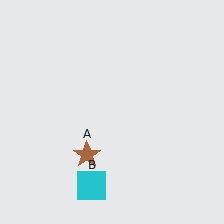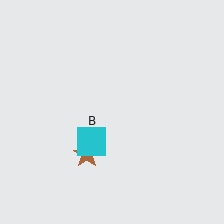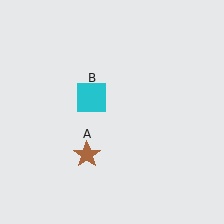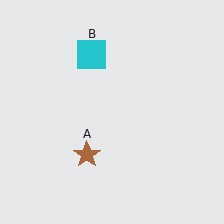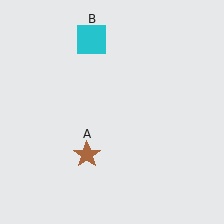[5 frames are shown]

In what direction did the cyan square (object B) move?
The cyan square (object B) moved up.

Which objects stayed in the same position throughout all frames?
Brown star (object A) remained stationary.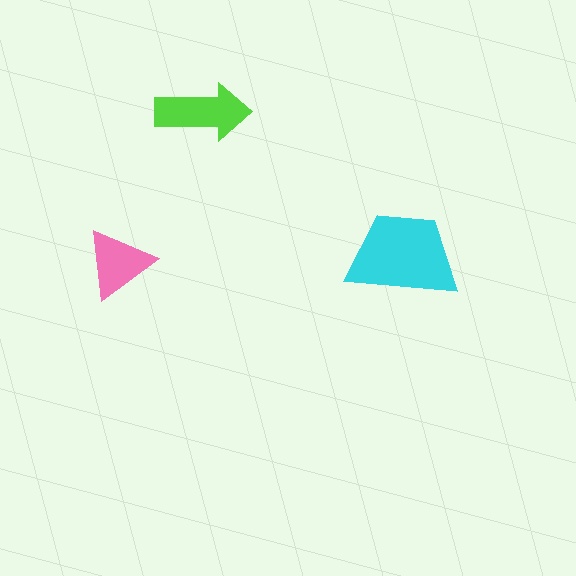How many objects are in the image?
There are 3 objects in the image.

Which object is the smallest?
The pink triangle.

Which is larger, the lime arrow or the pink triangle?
The lime arrow.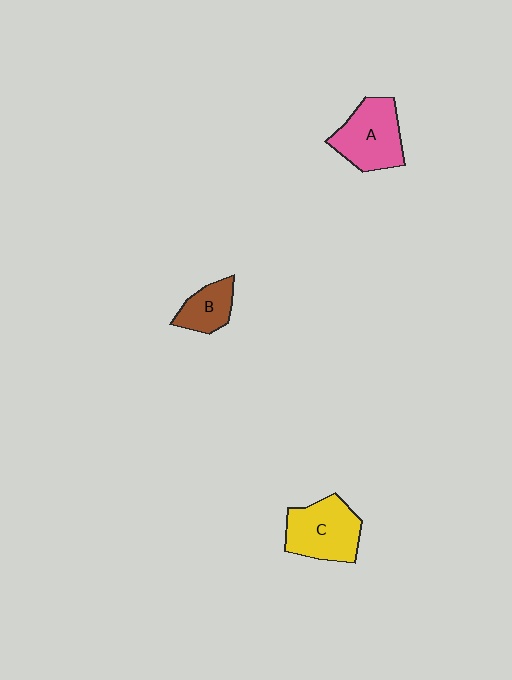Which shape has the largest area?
Shape C (yellow).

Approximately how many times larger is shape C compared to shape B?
Approximately 1.8 times.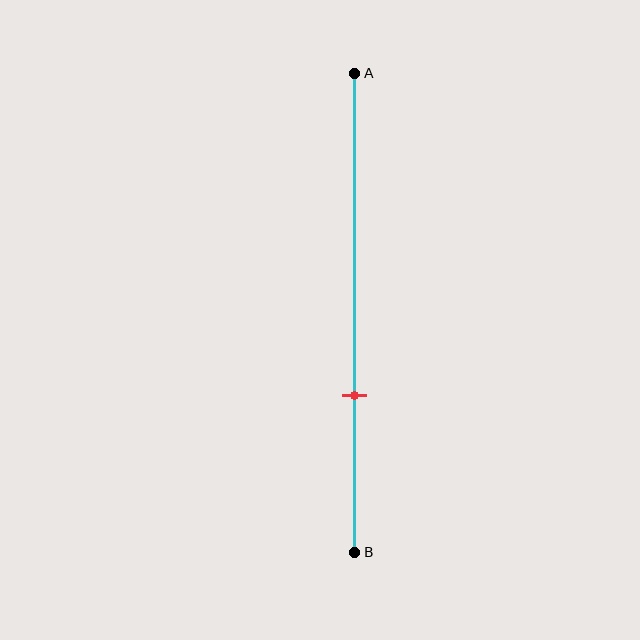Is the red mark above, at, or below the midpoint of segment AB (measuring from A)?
The red mark is below the midpoint of segment AB.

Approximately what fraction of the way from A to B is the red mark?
The red mark is approximately 65% of the way from A to B.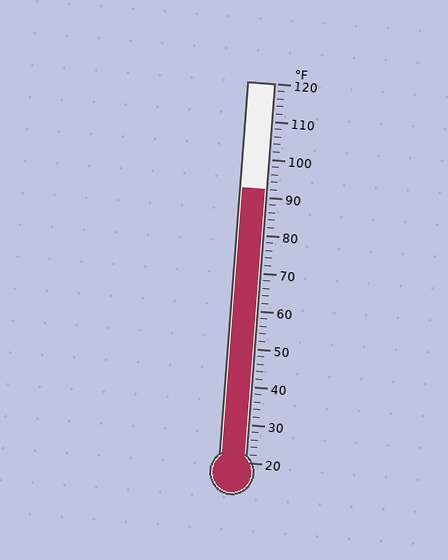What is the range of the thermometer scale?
The thermometer scale ranges from 20°F to 120°F.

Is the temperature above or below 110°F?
The temperature is below 110°F.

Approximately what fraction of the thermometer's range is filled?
The thermometer is filled to approximately 70% of its range.